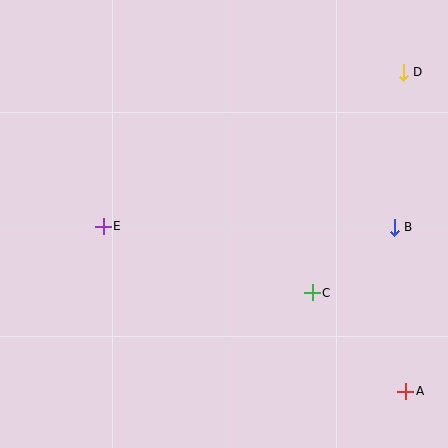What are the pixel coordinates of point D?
Point D is at (403, 72).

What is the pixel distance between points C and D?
The distance between C and D is 238 pixels.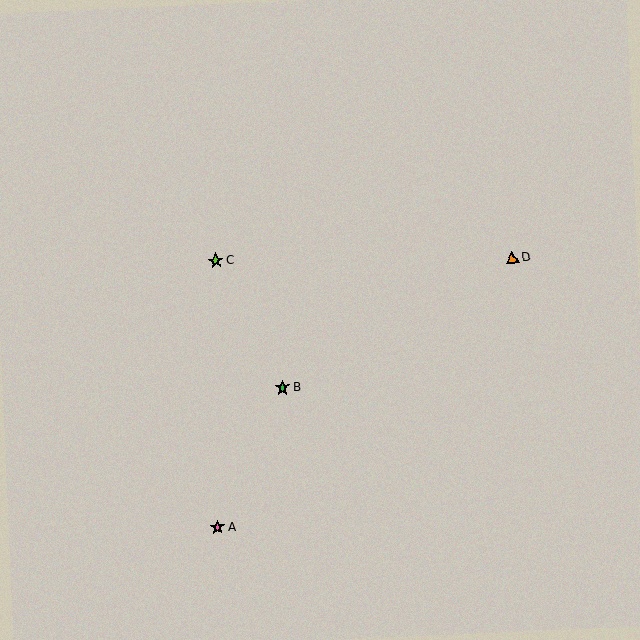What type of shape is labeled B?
Shape B is a green star.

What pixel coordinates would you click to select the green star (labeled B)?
Click at (282, 388) to select the green star B.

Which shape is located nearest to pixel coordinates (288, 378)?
The green star (labeled B) at (282, 388) is nearest to that location.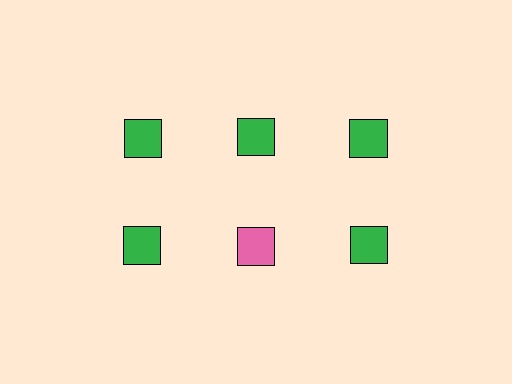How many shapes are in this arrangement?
There are 6 shapes arranged in a grid pattern.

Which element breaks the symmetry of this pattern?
The pink square in the second row, second from left column breaks the symmetry. All other shapes are green squares.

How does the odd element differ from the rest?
It has a different color: pink instead of green.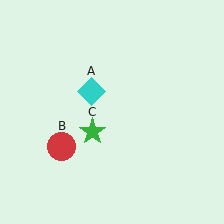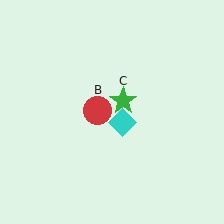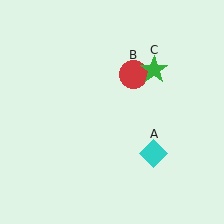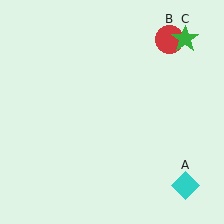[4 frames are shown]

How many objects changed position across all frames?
3 objects changed position: cyan diamond (object A), red circle (object B), green star (object C).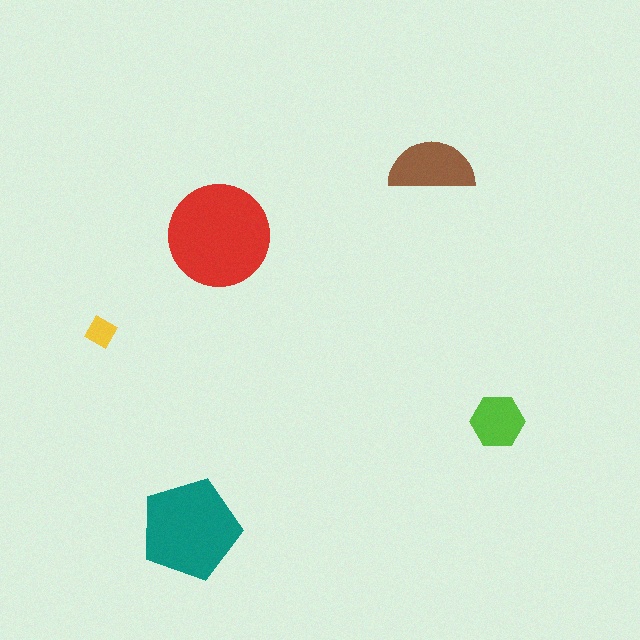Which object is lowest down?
The teal pentagon is bottommost.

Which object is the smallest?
The yellow diamond.